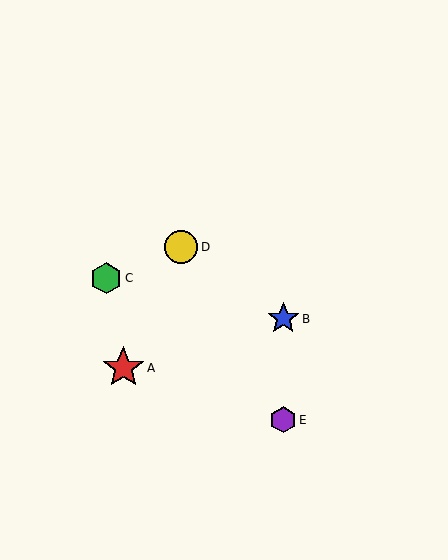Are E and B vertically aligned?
Yes, both are at x≈283.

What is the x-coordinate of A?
Object A is at x≈123.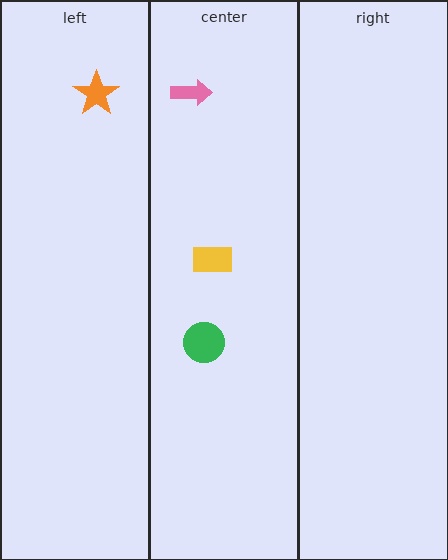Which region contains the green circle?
The center region.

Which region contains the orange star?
The left region.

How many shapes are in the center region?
3.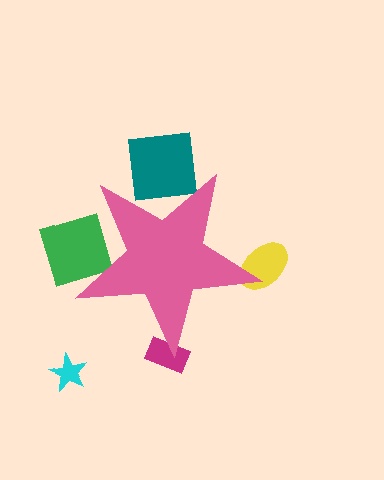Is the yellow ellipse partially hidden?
Yes, the yellow ellipse is partially hidden behind the pink star.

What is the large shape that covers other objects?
A pink star.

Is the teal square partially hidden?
Yes, the teal square is partially hidden behind the pink star.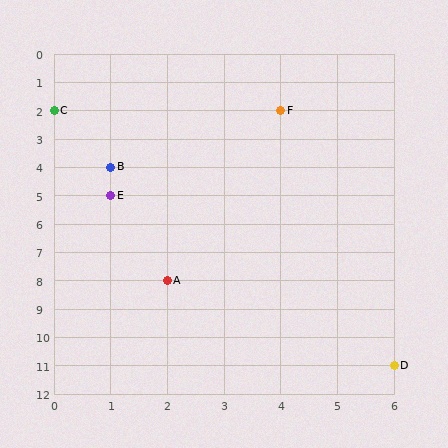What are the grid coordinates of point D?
Point D is at grid coordinates (6, 11).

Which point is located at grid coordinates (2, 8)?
Point A is at (2, 8).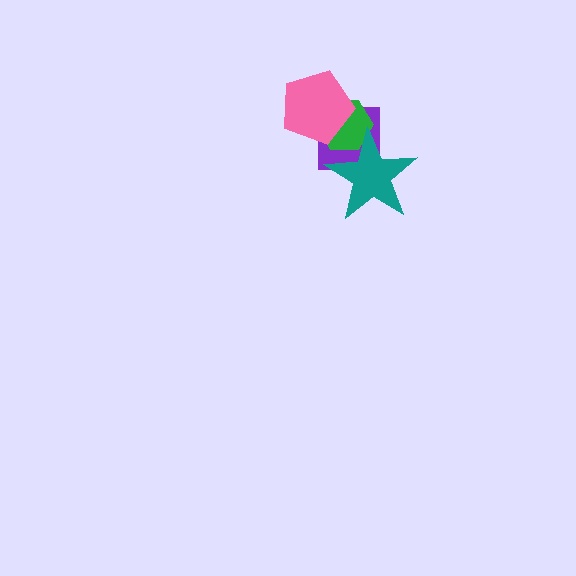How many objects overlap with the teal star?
2 objects overlap with the teal star.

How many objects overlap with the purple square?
3 objects overlap with the purple square.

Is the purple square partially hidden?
Yes, it is partially covered by another shape.